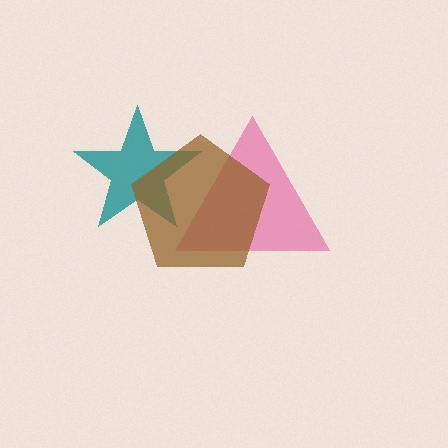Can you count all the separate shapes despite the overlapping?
Yes, there are 3 separate shapes.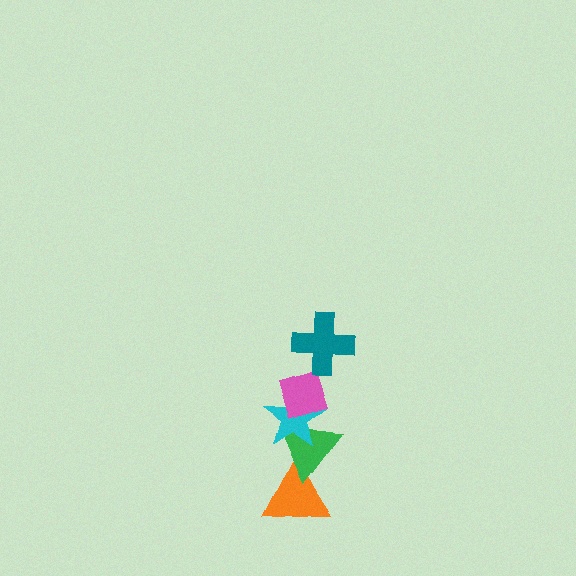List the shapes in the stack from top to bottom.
From top to bottom: the teal cross, the pink diamond, the cyan star, the green triangle, the orange triangle.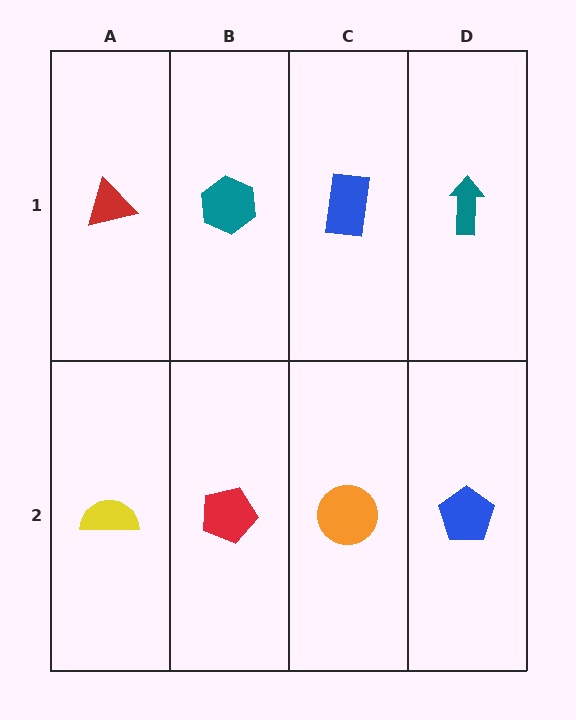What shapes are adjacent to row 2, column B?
A teal hexagon (row 1, column B), a yellow semicircle (row 2, column A), an orange circle (row 2, column C).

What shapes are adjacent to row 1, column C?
An orange circle (row 2, column C), a teal hexagon (row 1, column B), a teal arrow (row 1, column D).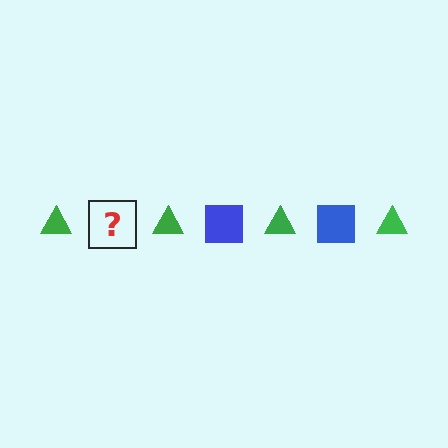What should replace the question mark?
The question mark should be replaced with a blue square.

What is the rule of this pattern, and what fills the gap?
The rule is that the pattern alternates between green triangle and blue square. The gap should be filled with a blue square.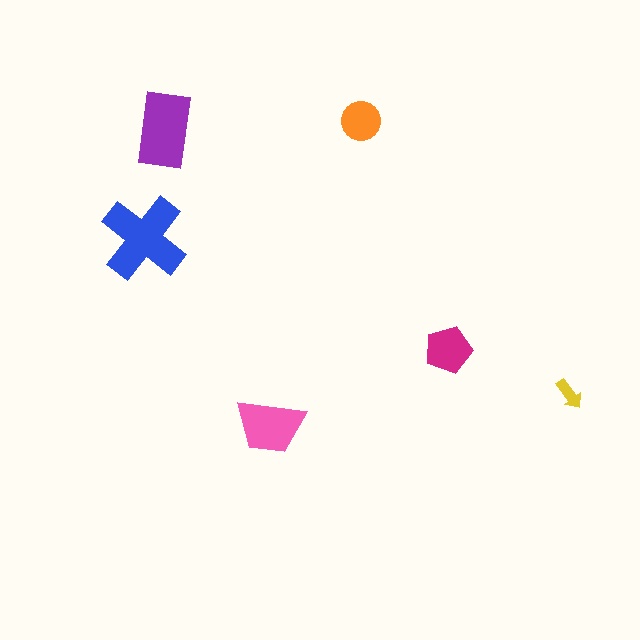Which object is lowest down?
The pink trapezoid is bottommost.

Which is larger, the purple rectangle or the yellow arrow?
The purple rectangle.